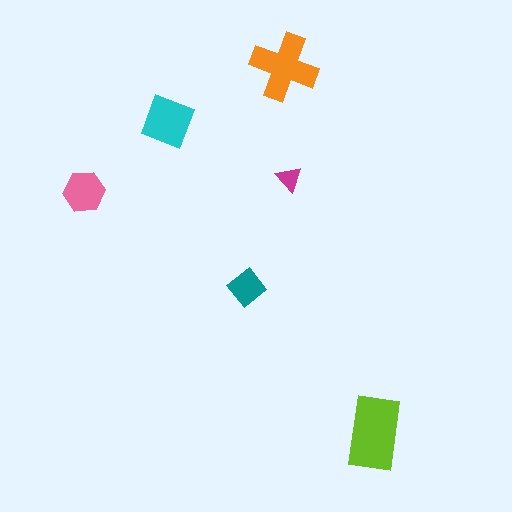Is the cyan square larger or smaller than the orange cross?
Smaller.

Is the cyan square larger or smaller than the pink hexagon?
Larger.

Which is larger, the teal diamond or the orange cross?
The orange cross.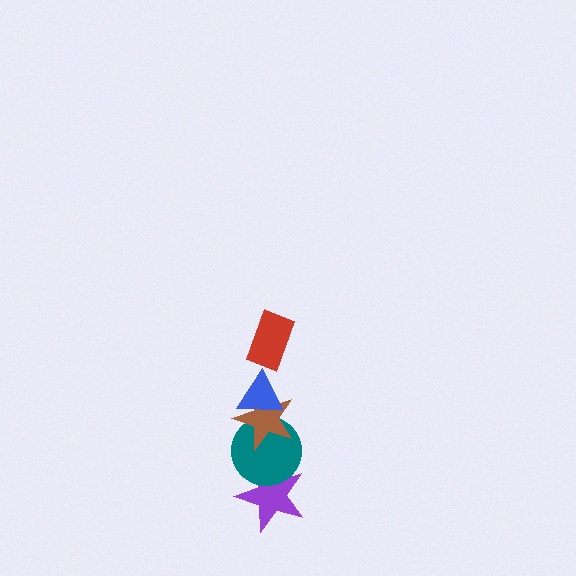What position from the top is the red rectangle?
The red rectangle is 1st from the top.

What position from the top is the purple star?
The purple star is 5th from the top.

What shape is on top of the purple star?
The teal circle is on top of the purple star.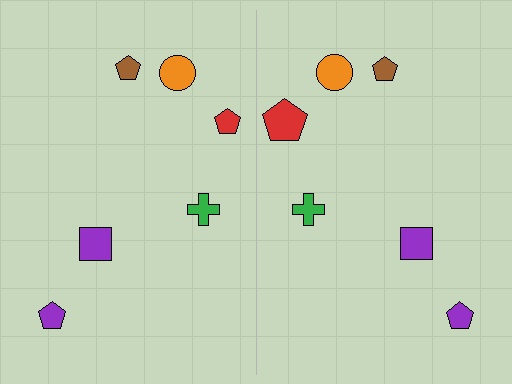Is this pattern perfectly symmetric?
No, the pattern is not perfectly symmetric. The red pentagon on the right side has a different size than its mirror counterpart.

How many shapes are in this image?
There are 12 shapes in this image.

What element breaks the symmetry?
The red pentagon on the right side has a different size than its mirror counterpart.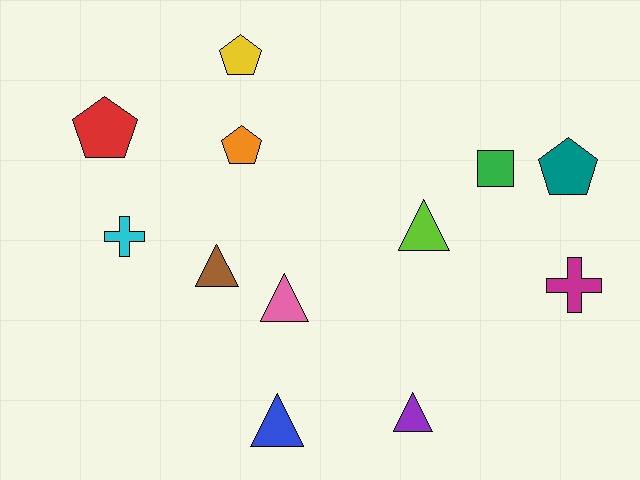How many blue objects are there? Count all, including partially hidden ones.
There is 1 blue object.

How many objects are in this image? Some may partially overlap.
There are 12 objects.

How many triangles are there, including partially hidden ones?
There are 5 triangles.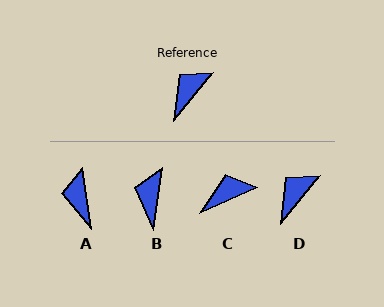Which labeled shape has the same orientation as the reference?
D.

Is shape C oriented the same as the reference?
No, it is off by about 26 degrees.